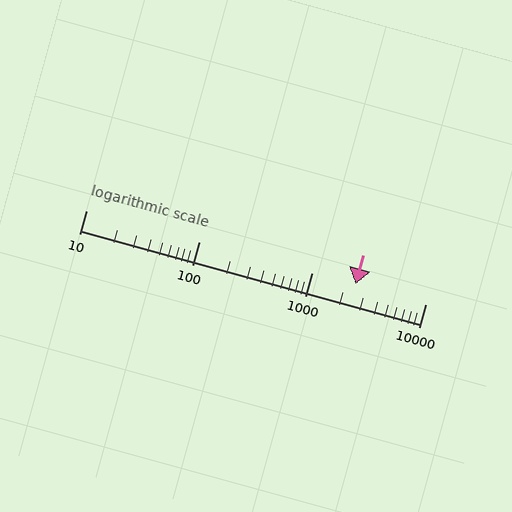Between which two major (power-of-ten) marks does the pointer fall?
The pointer is between 1000 and 10000.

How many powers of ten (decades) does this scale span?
The scale spans 3 decades, from 10 to 10000.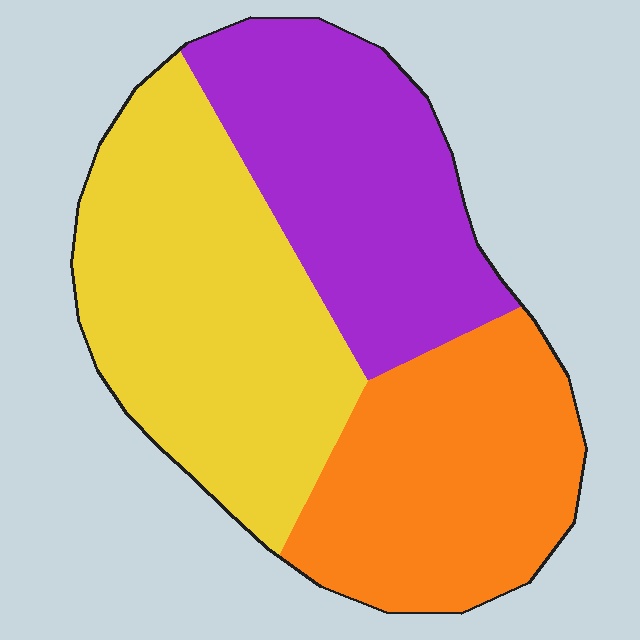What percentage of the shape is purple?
Purple covers around 30% of the shape.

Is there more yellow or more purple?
Yellow.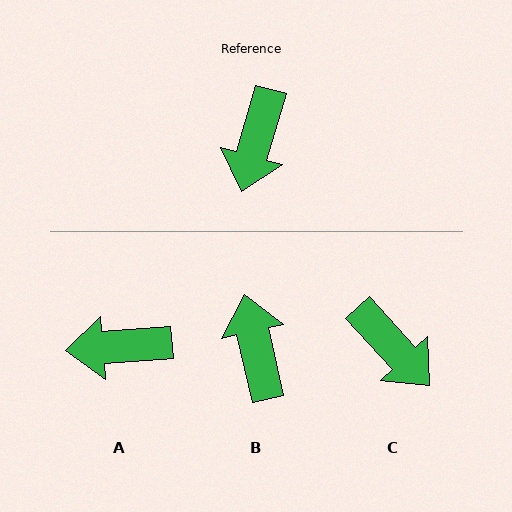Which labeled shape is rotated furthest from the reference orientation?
B, about 151 degrees away.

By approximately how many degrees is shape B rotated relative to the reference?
Approximately 151 degrees clockwise.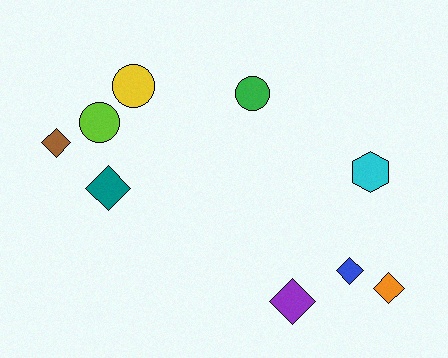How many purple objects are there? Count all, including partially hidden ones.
There is 1 purple object.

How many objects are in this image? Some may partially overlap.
There are 9 objects.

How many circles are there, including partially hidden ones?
There are 3 circles.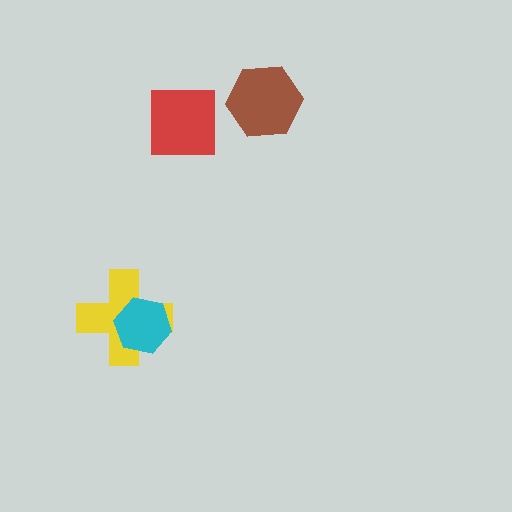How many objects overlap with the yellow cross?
1 object overlaps with the yellow cross.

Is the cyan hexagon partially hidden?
No, no other shape covers it.